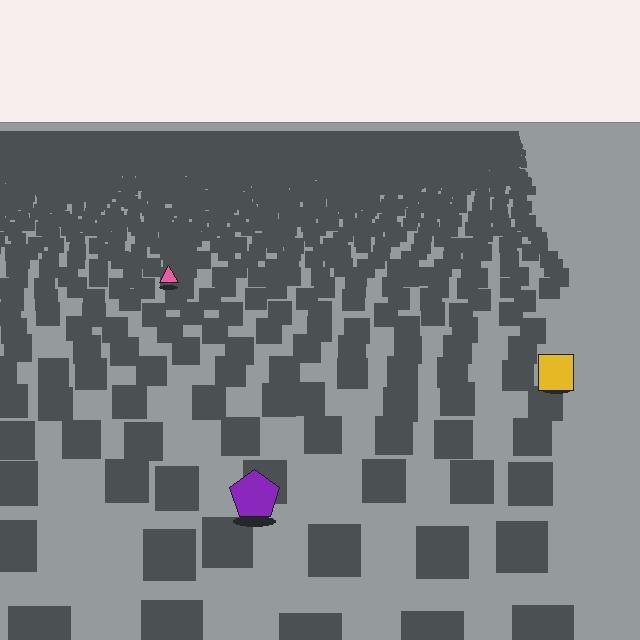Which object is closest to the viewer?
The purple pentagon is closest. The texture marks near it are larger and more spread out.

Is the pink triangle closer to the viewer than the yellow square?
No. The yellow square is closer — you can tell from the texture gradient: the ground texture is coarser near it.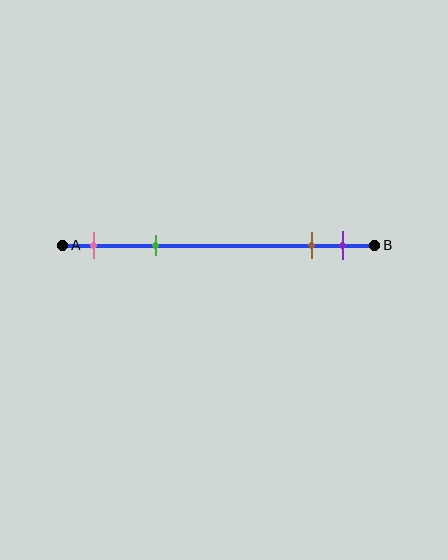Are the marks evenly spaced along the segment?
No, the marks are not evenly spaced.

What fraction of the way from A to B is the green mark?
The green mark is approximately 30% (0.3) of the way from A to B.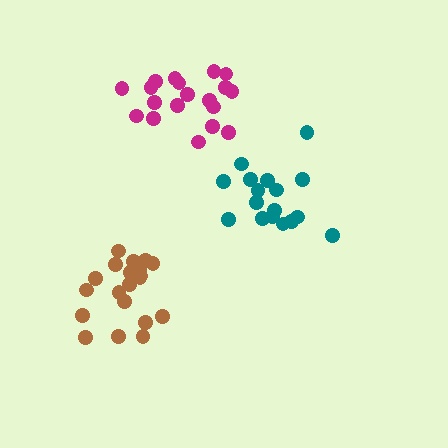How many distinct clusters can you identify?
There are 3 distinct clusters.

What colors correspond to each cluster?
The clusters are colored: teal, brown, magenta.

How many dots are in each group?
Group 1: 17 dots, Group 2: 20 dots, Group 3: 19 dots (56 total).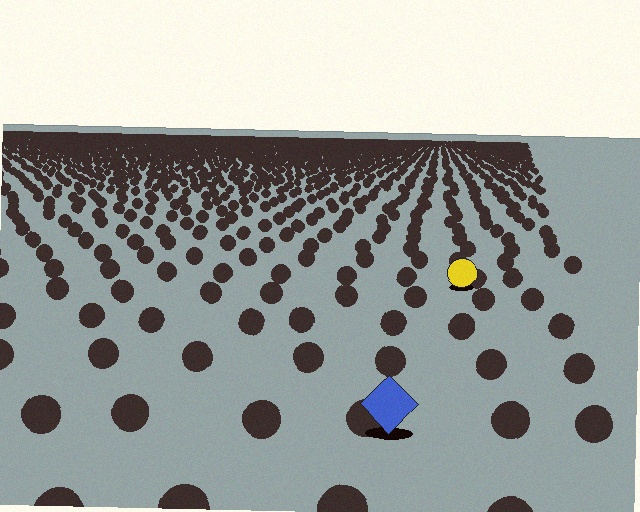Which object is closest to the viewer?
The blue diamond is closest. The texture marks near it are larger and more spread out.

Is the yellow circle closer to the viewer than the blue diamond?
No. The blue diamond is closer — you can tell from the texture gradient: the ground texture is coarser near it.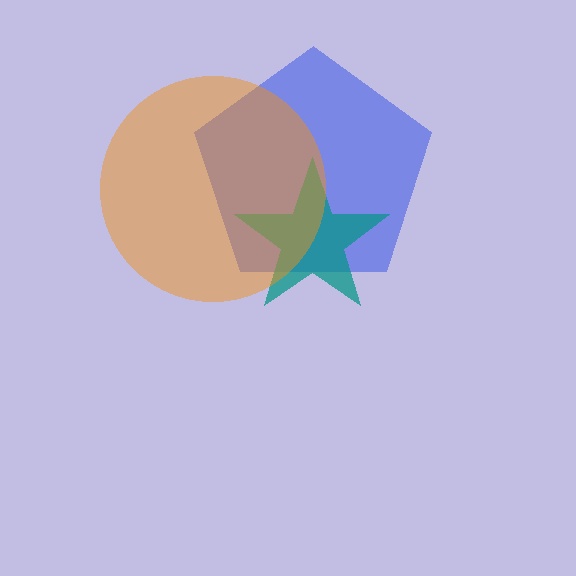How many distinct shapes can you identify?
There are 3 distinct shapes: a blue pentagon, a teal star, an orange circle.